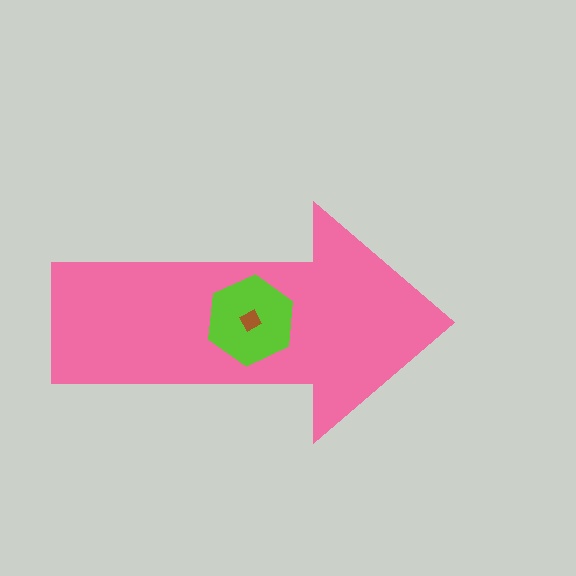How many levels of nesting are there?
3.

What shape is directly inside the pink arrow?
The lime hexagon.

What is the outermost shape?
The pink arrow.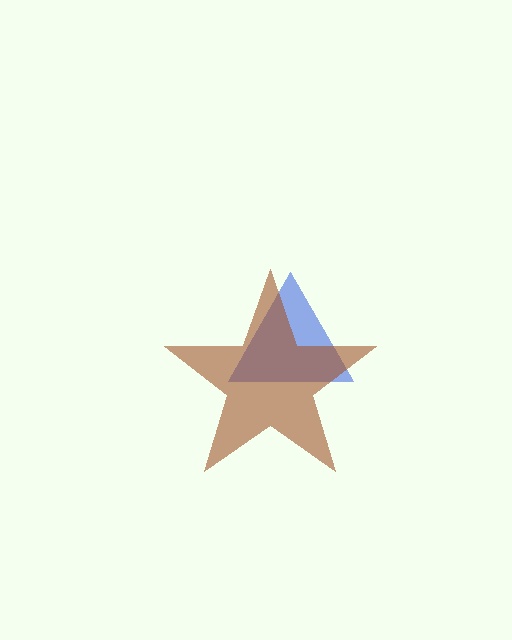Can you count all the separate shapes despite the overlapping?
Yes, there are 2 separate shapes.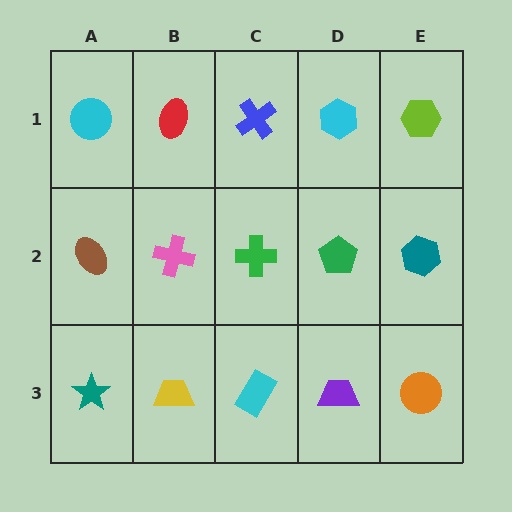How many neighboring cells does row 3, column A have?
2.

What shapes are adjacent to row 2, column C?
A blue cross (row 1, column C), a cyan rectangle (row 3, column C), a pink cross (row 2, column B), a green pentagon (row 2, column D).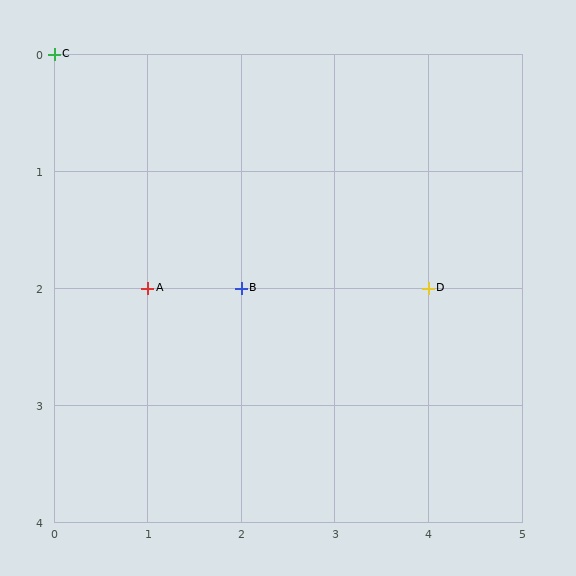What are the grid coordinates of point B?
Point B is at grid coordinates (2, 2).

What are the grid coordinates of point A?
Point A is at grid coordinates (1, 2).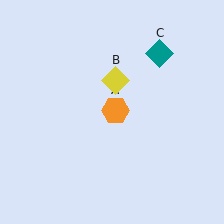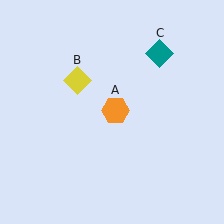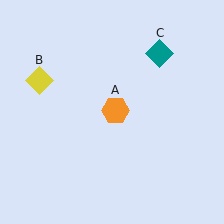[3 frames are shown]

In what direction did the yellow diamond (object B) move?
The yellow diamond (object B) moved left.